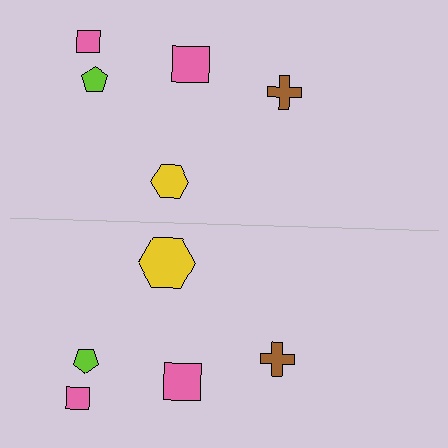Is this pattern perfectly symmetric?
No, the pattern is not perfectly symmetric. The yellow hexagon on the bottom side has a different size than its mirror counterpart.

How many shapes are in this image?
There are 10 shapes in this image.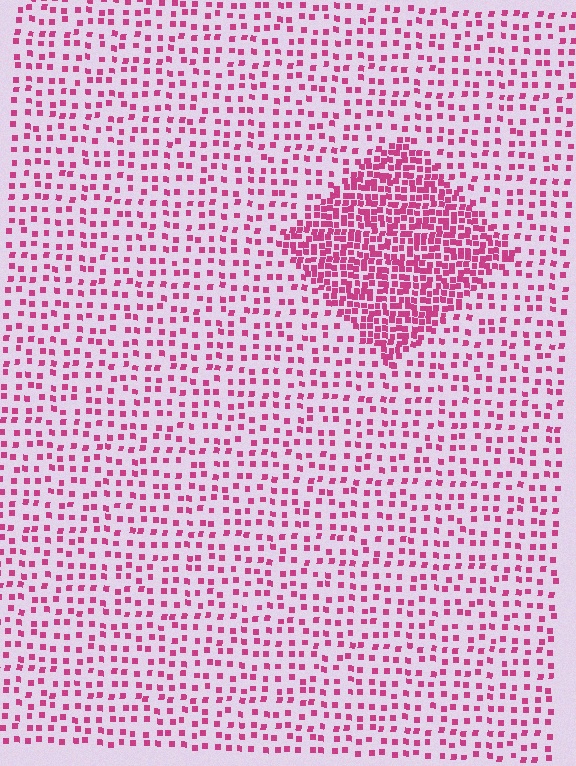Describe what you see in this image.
The image contains small magenta elements arranged at two different densities. A diamond-shaped region is visible where the elements are more densely packed than the surrounding area.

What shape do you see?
I see a diamond.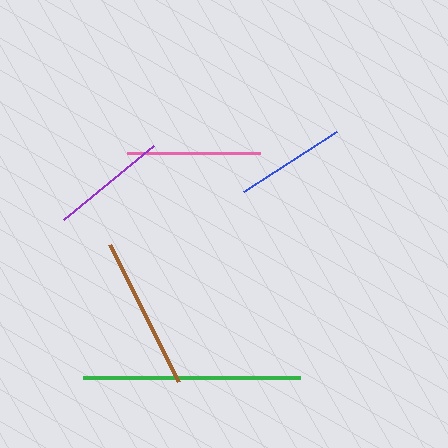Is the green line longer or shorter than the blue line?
The green line is longer than the blue line.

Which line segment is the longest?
The green line is the longest at approximately 217 pixels.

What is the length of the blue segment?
The blue segment is approximately 110 pixels long.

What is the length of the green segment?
The green segment is approximately 217 pixels long.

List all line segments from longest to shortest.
From longest to shortest: green, brown, pink, purple, blue.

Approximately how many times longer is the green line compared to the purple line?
The green line is approximately 1.9 times the length of the purple line.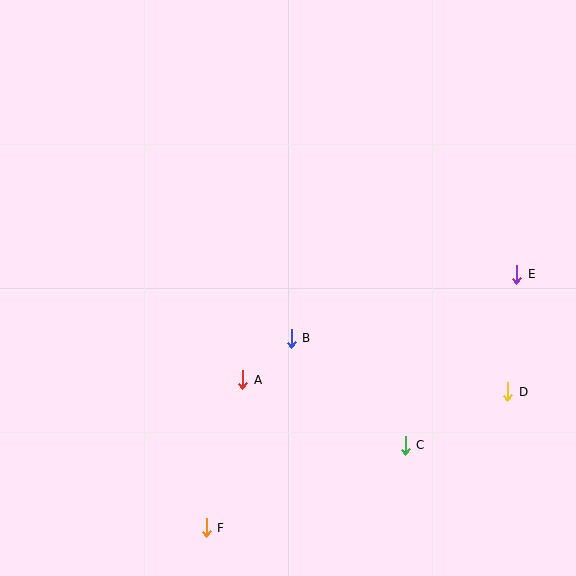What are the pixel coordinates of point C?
Point C is at (405, 445).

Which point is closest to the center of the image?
Point B at (291, 338) is closest to the center.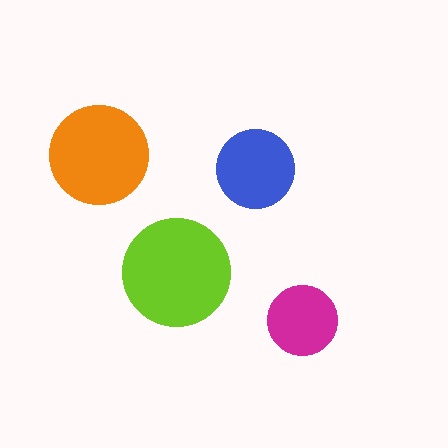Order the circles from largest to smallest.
the lime one, the orange one, the blue one, the magenta one.